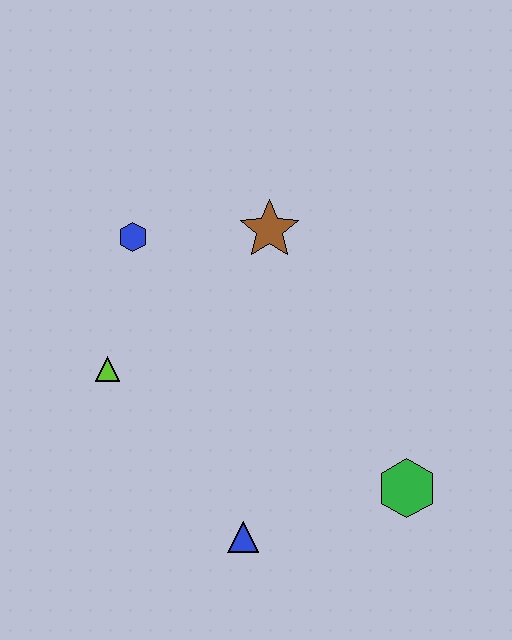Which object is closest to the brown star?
The blue hexagon is closest to the brown star.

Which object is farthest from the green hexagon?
The blue hexagon is farthest from the green hexagon.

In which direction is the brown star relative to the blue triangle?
The brown star is above the blue triangle.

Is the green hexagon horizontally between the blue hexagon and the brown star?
No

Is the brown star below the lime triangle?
No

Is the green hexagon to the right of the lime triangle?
Yes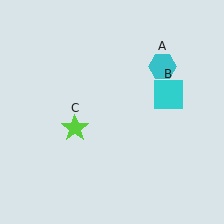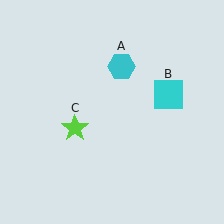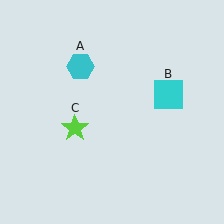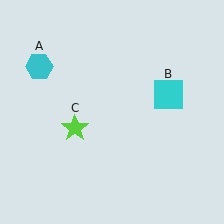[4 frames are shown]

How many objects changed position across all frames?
1 object changed position: cyan hexagon (object A).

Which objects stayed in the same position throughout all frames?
Cyan square (object B) and lime star (object C) remained stationary.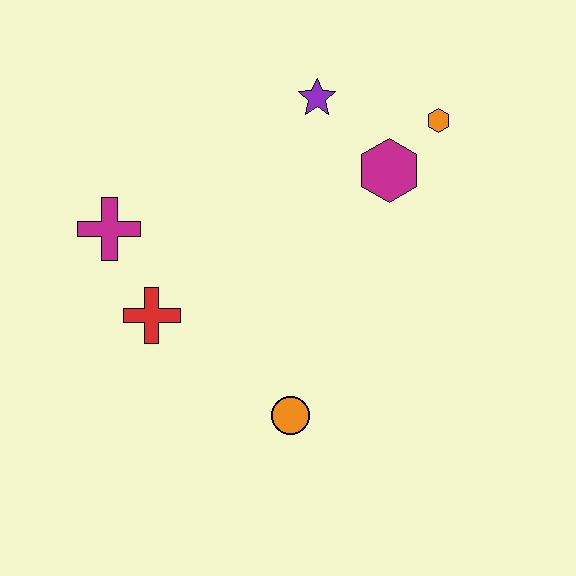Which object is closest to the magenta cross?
The red cross is closest to the magenta cross.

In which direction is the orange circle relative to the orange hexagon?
The orange circle is below the orange hexagon.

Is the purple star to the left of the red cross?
No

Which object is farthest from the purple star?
The orange circle is farthest from the purple star.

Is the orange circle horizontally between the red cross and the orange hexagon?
Yes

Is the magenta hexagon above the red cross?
Yes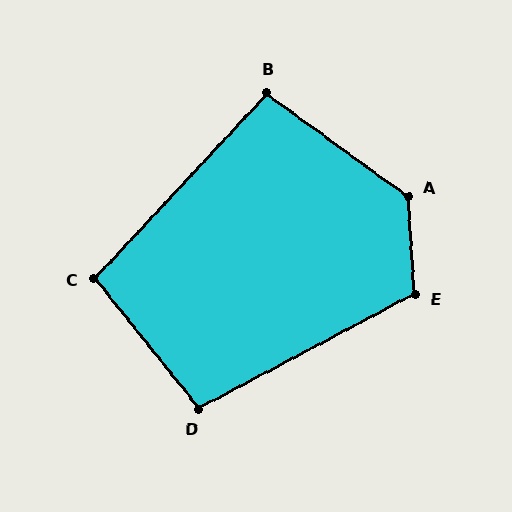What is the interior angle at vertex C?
Approximately 98 degrees (obtuse).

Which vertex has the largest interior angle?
A, at approximately 130 degrees.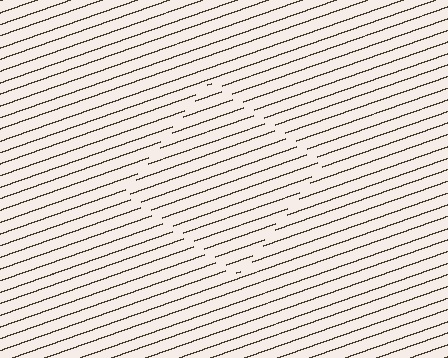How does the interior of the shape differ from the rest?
The interior of the shape contains the same grating, shifted by half a period — the contour is defined by the phase discontinuity where line-ends from the inner and outer gratings abut.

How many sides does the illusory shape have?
4 sides — the line-ends trace a square.